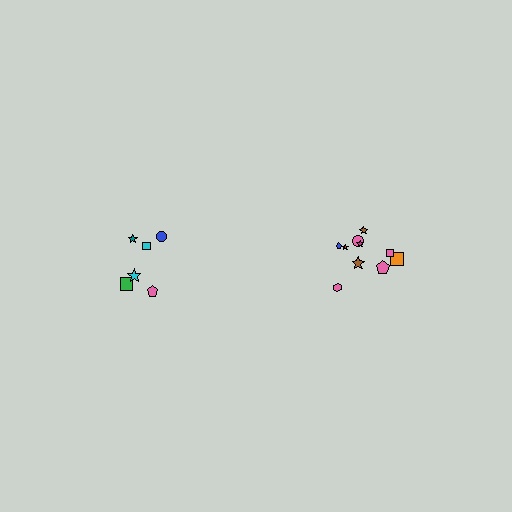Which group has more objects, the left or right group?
The right group.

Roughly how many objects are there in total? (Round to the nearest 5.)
Roughly 15 objects in total.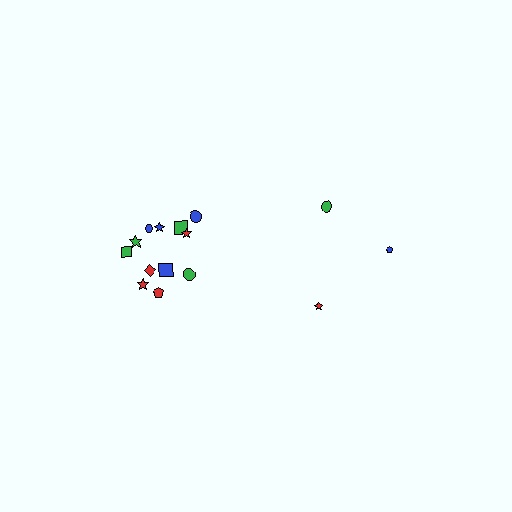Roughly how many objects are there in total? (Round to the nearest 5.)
Roughly 15 objects in total.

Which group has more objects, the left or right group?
The left group.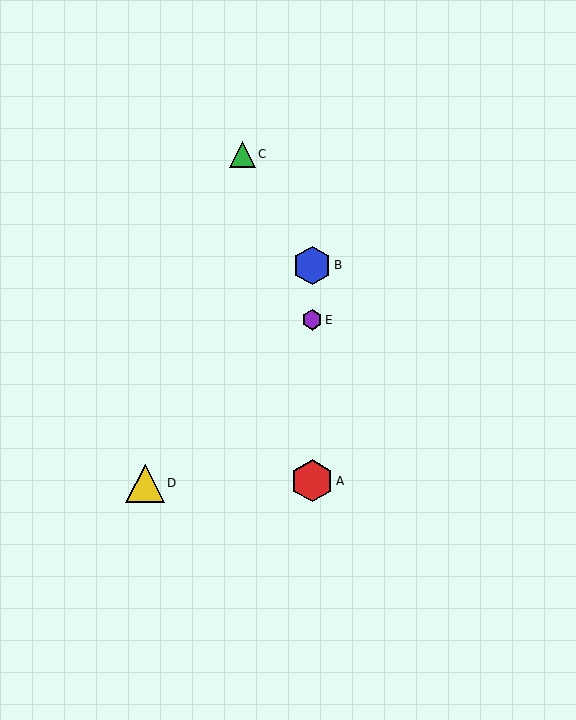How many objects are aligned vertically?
3 objects (A, B, E) are aligned vertically.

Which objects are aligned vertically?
Objects A, B, E are aligned vertically.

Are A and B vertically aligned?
Yes, both are at x≈312.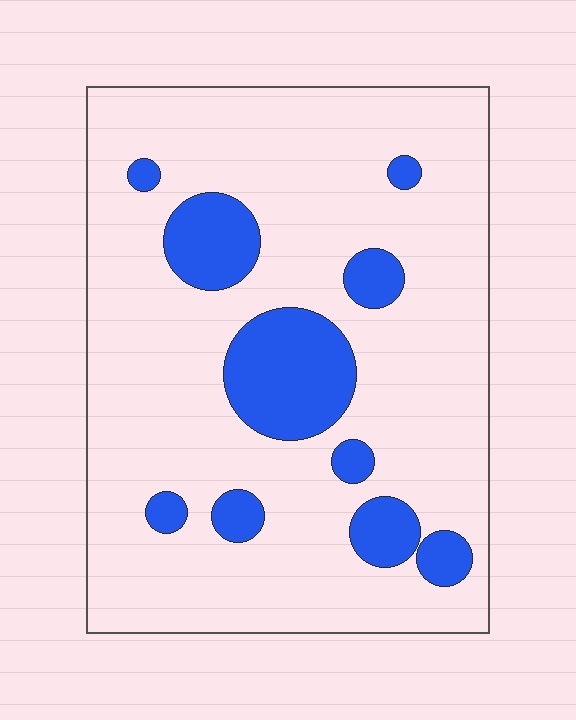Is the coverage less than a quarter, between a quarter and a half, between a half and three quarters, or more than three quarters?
Less than a quarter.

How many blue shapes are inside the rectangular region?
10.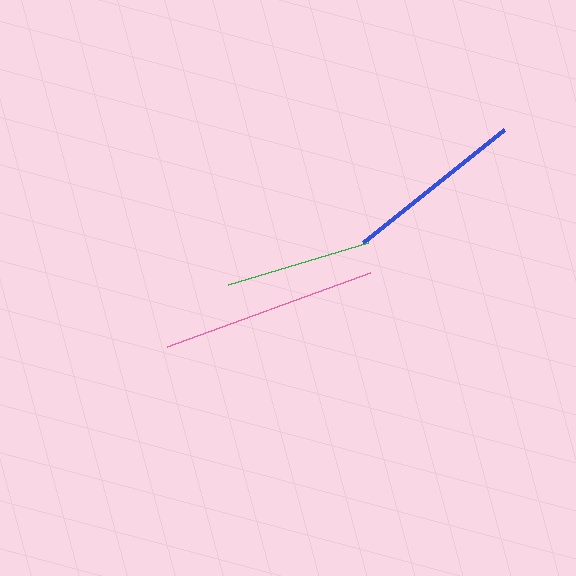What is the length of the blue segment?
The blue segment is approximately 180 pixels long.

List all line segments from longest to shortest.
From longest to shortest: pink, blue, green.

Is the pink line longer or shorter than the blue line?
The pink line is longer than the blue line.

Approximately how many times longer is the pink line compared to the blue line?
The pink line is approximately 1.2 times the length of the blue line.